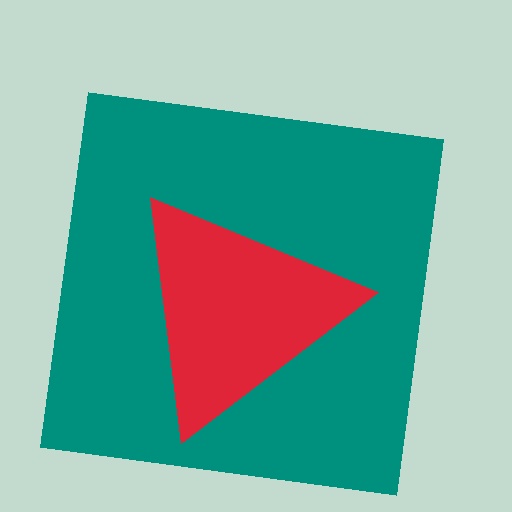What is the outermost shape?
The teal square.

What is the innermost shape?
The red triangle.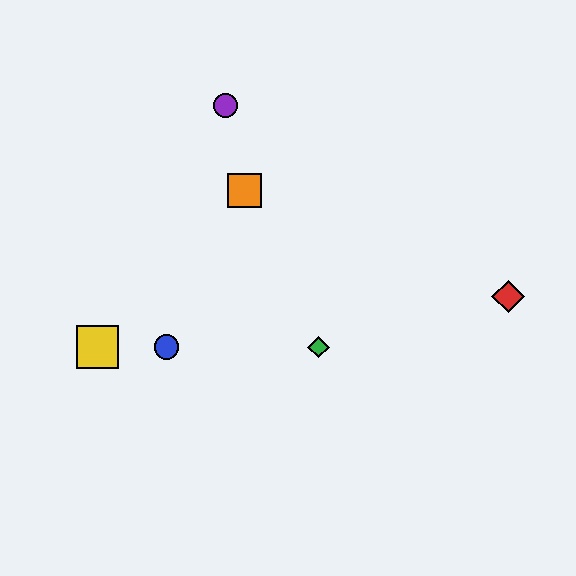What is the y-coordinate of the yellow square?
The yellow square is at y≈347.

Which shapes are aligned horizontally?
The blue circle, the green diamond, the yellow square are aligned horizontally.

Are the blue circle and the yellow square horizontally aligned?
Yes, both are at y≈347.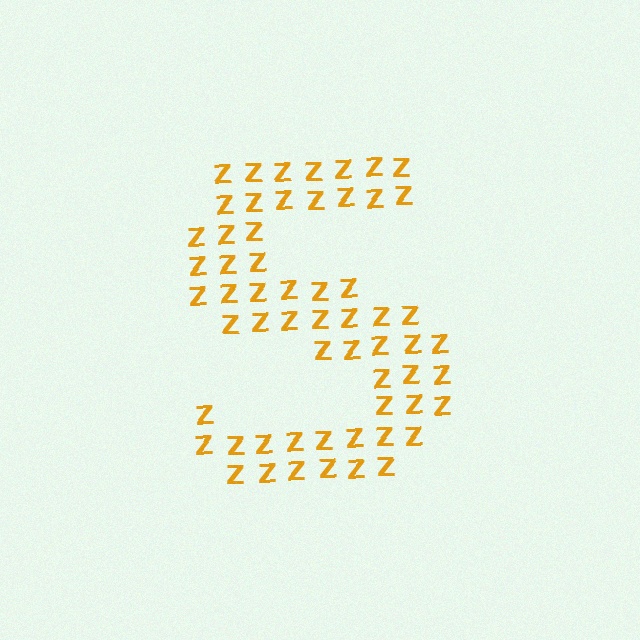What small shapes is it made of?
It is made of small letter Z's.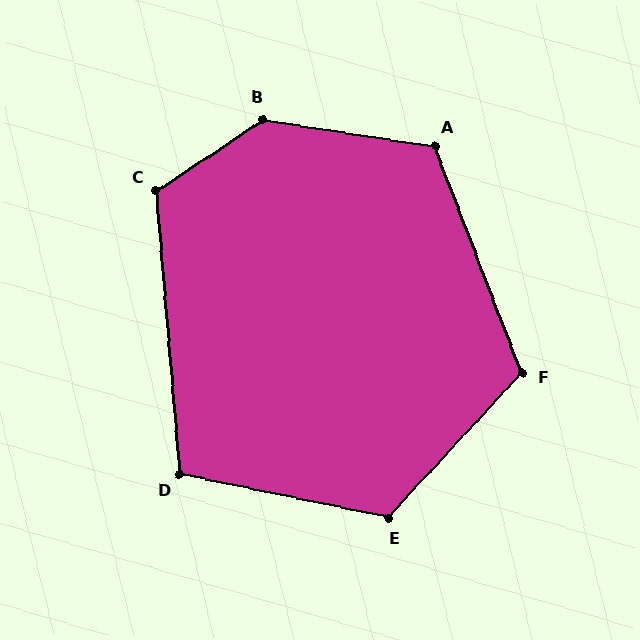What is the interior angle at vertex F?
Approximately 116 degrees (obtuse).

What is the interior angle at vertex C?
Approximately 119 degrees (obtuse).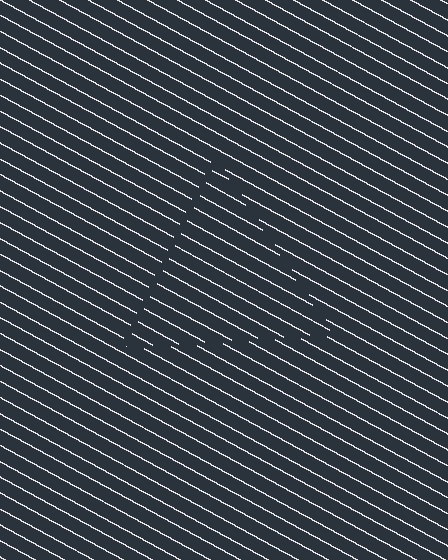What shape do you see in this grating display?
An illusory triangle. The interior of the shape contains the same grating, shifted by half a period — the contour is defined by the phase discontinuity where line-ends from the inner and outer gratings abut.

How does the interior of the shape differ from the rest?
The interior of the shape contains the same grating, shifted by half a period — the contour is defined by the phase discontinuity where line-ends from the inner and outer gratings abut.